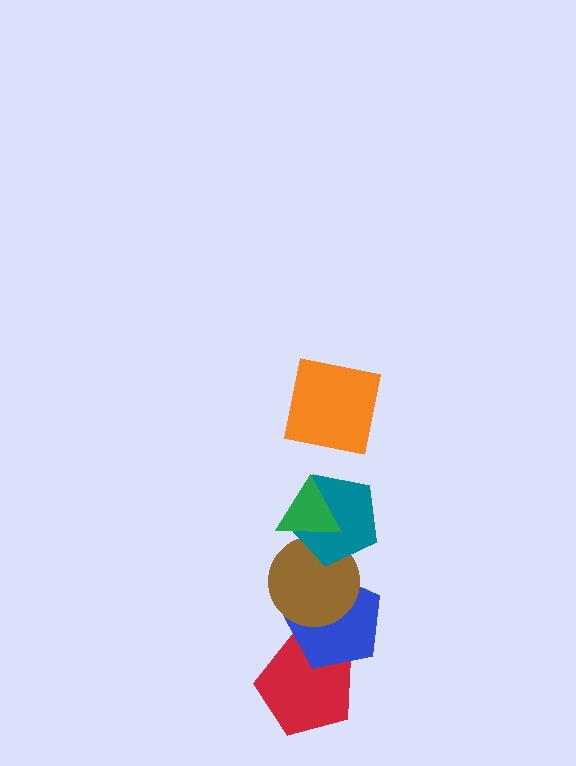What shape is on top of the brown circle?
The teal pentagon is on top of the brown circle.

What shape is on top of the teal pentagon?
The green triangle is on top of the teal pentagon.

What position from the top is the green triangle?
The green triangle is 2nd from the top.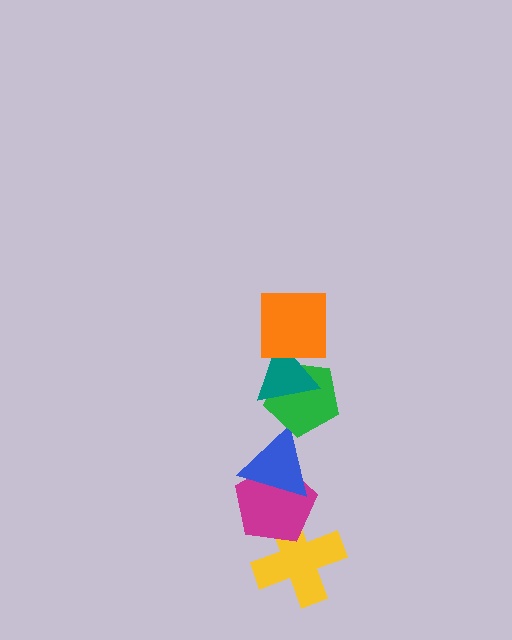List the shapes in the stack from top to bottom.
From top to bottom: the orange square, the teal triangle, the green pentagon, the blue triangle, the magenta pentagon, the yellow cross.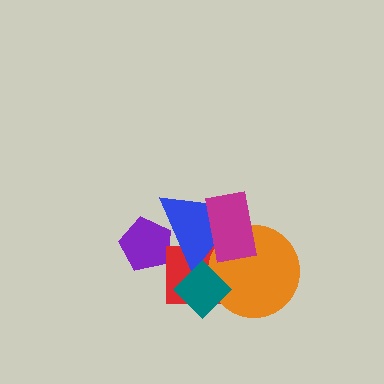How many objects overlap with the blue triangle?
5 objects overlap with the blue triangle.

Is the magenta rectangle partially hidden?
No, no other shape covers it.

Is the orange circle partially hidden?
Yes, it is partially covered by another shape.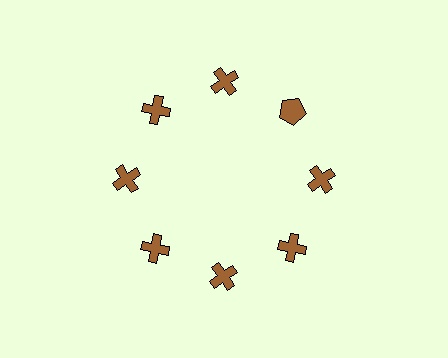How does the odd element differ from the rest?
It has a different shape: pentagon instead of cross.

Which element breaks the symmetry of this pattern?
The brown pentagon at roughly the 2 o'clock position breaks the symmetry. All other shapes are brown crosses.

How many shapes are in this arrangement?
There are 8 shapes arranged in a ring pattern.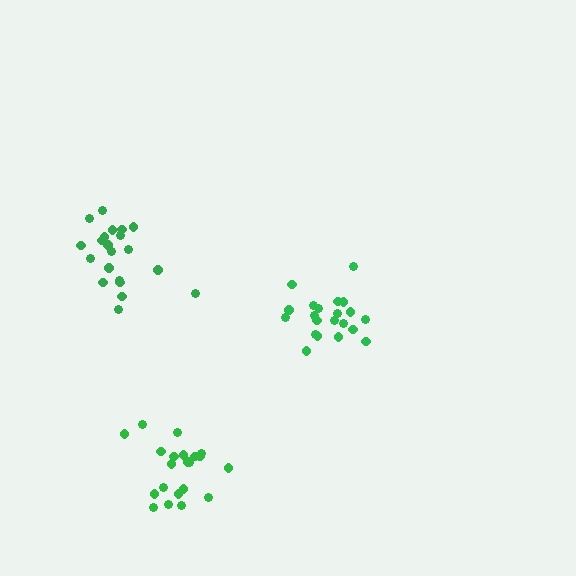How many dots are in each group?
Group 1: 21 dots, Group 2: 21 dots, Group 3: 21 dots (63 total).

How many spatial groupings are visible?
There are 3 spatial groupings.